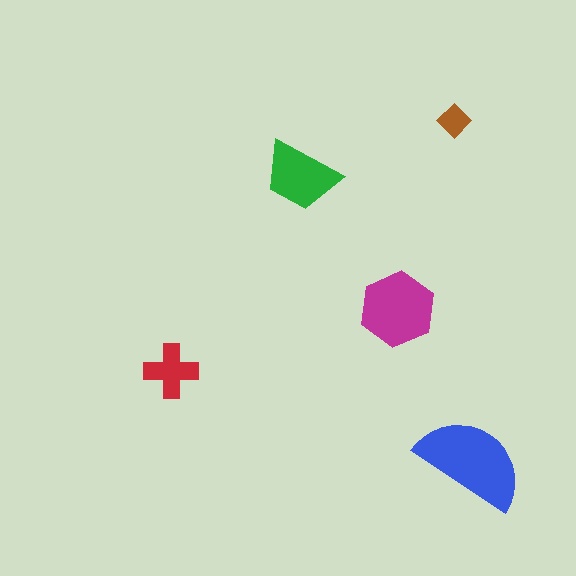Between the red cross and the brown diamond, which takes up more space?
The red cross.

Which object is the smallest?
The brown diamond.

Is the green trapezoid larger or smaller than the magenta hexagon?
Smaller.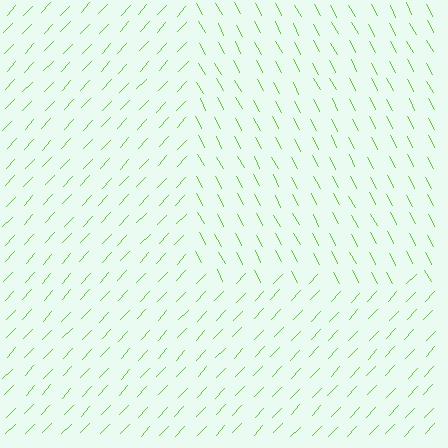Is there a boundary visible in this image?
Yes, there is a texture boundary formed by a change in line orientation.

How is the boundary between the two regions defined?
The boundary is defined purely by a change in line orientation (approximately 71 degrees difference). All lines are the same color and thickness.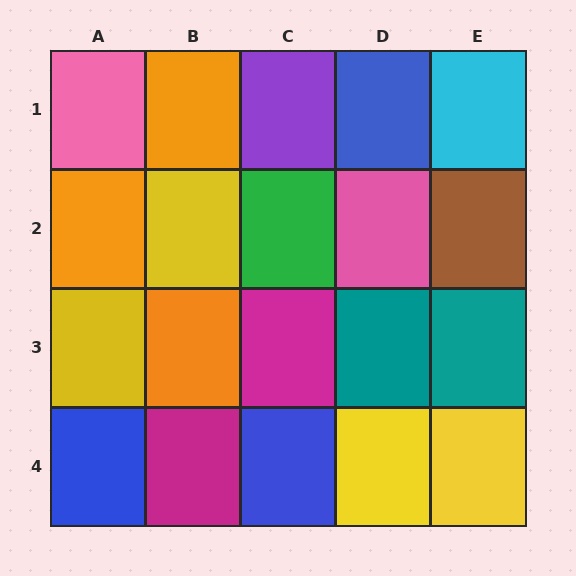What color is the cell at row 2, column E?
Brown.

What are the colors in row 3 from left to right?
Yellow, orange, magenta, teal, teal.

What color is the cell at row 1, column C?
Purple.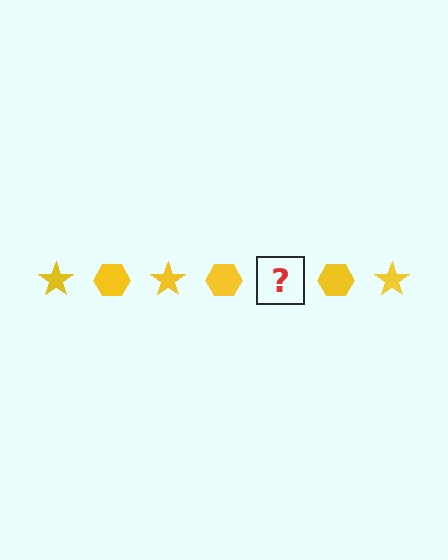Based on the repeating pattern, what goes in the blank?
The blank should be a yellow star.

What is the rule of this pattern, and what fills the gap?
The rule is that the pattern cycles through star, hexagon shapes in yellow. The gap should be filled with a yellow star.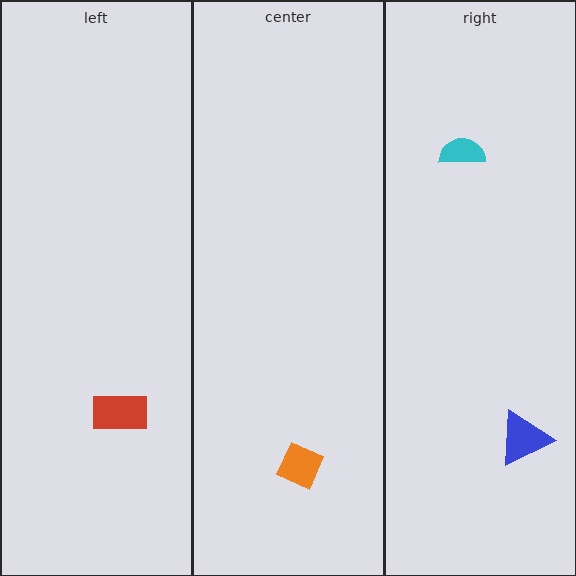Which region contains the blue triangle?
The right region.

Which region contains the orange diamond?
The center region.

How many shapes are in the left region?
1.